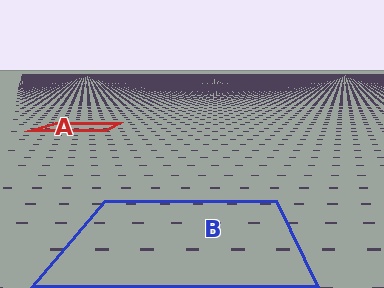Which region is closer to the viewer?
Region B is closer. The texture elements there are larger and more spread out.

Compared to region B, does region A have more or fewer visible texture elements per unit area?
Region A has more texture elements per unit area — they are packed more densely because it is farther away.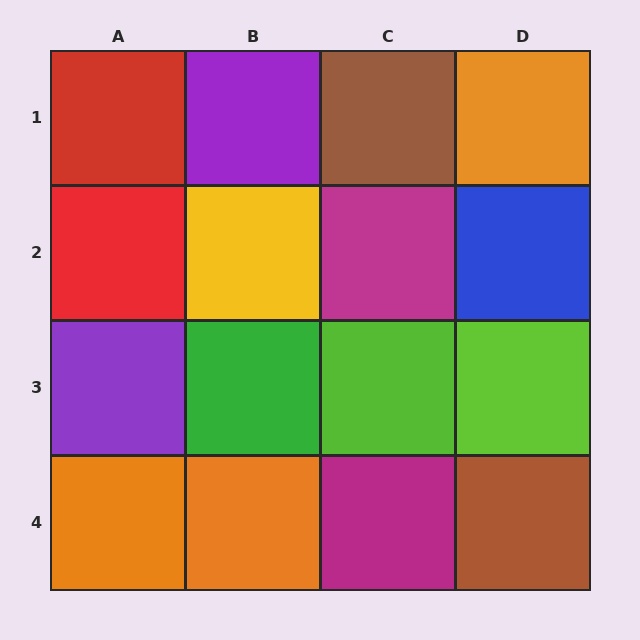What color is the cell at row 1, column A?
Red.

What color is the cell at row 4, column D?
Brown.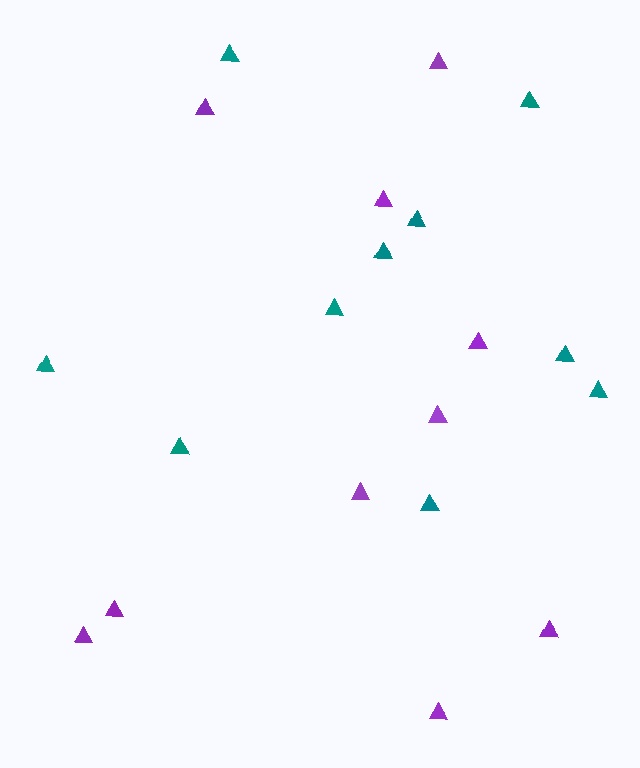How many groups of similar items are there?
There are 2 groups: one group of teal triangles (10) and one group of purple triangles (10).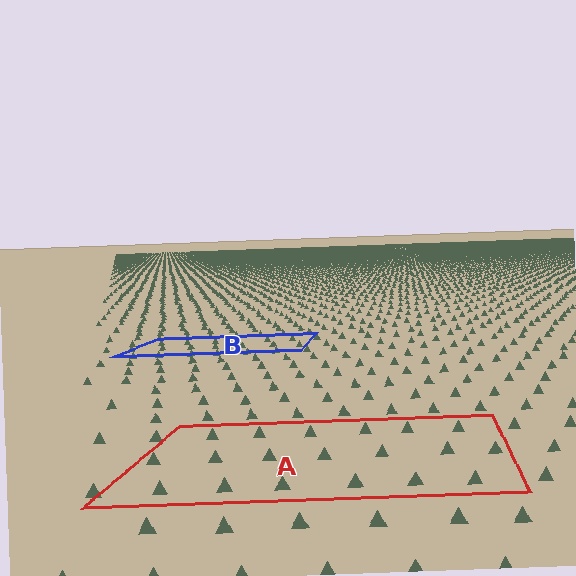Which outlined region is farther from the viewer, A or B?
Region B is farther from the viewer — the texture elements inside it appear smaller and more densely packed.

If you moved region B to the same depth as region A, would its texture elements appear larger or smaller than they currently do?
They would appear larger. At a closer depth, the same texture elements are projected at a bigger on-screen size.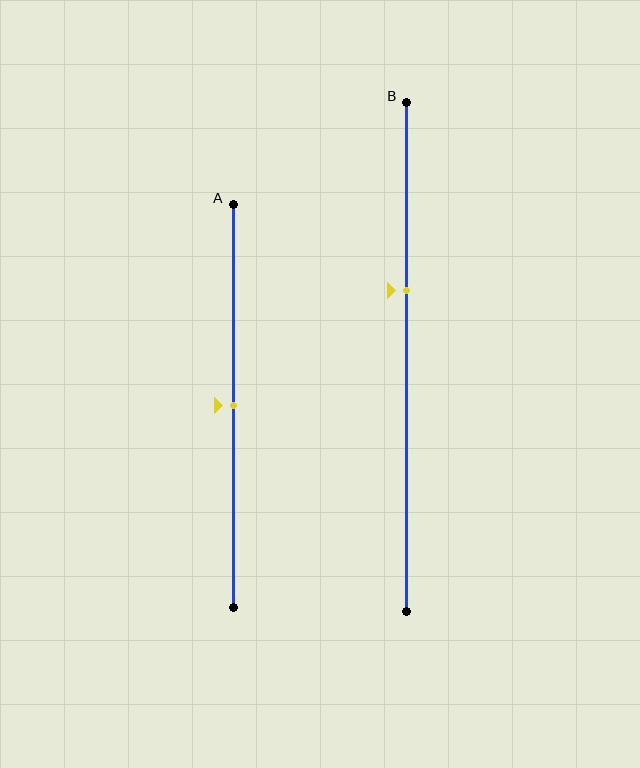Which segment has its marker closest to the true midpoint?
Segment A has its marker closest to the true midpoint.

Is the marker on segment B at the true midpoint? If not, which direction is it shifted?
No, the marker on segment B is shifted upward by about 13% of the segment length.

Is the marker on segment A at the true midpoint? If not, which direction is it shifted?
Yes, the marker on segment A is at the true midpoint.